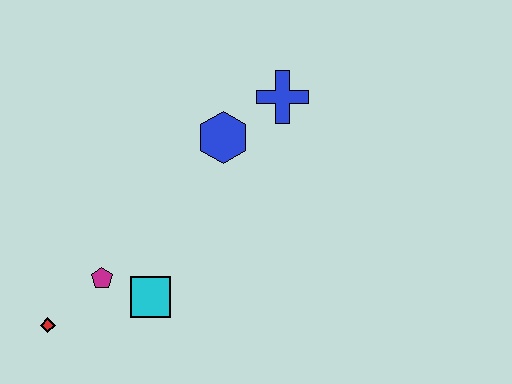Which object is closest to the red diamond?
The magenta pentagon is closest to the red diamond.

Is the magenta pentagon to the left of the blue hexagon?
Yes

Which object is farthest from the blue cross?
The red diamond is farthest from the blue cross.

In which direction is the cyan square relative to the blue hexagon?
The cyan square is below the blue hexagon.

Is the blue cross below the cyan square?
No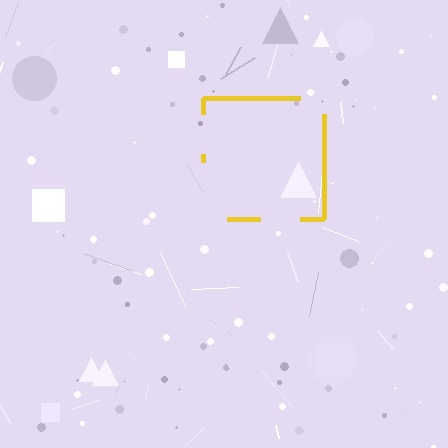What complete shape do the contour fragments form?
The contour fragments form a square.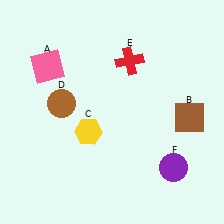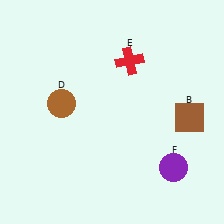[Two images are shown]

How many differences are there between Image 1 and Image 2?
There are 2 differences between the two images.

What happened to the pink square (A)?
The pink square (A) was removed in Image 2. It was in the top-left area of Image 1.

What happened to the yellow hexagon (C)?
The yellow hexagon (C) was removed in Image 2. It was in the bottom-left area of Image 1.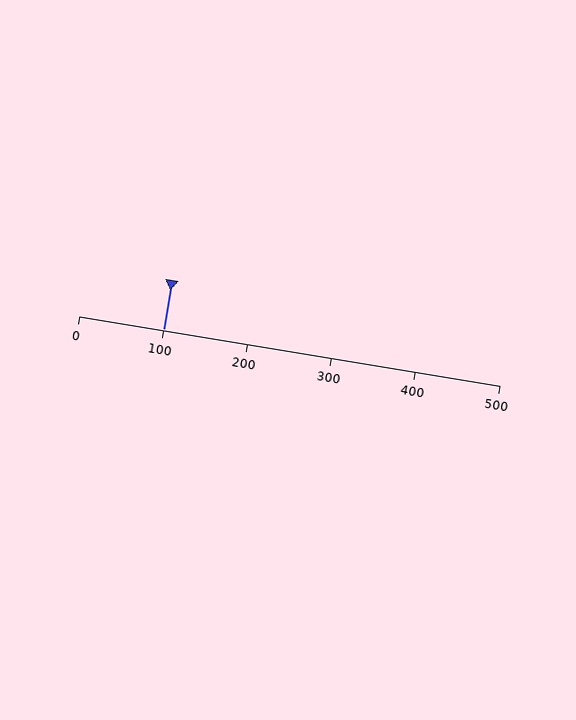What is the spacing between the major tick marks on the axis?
The major ticks are spaced 100 apart.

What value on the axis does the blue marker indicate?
The marker indicates approximately 100.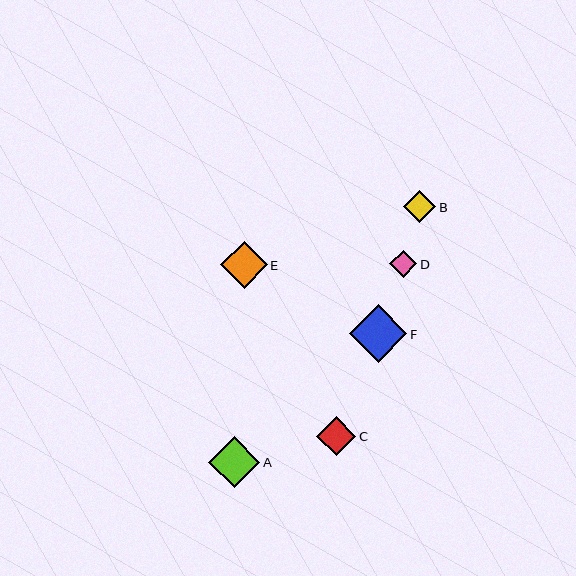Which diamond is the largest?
Diamond F is the largest with a size of approximately 58 pixels.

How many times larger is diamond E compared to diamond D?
Diamond E is approximately 1.7 times the size of diamond D.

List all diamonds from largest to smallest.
From largest to smallest: F, A, E, C, B, D.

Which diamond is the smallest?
Diamond D is the smallest with a size of approximately 27 pixels.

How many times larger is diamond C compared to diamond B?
Diamond C is approximately 1.2 times the size of diamond B.